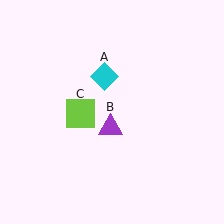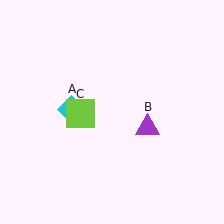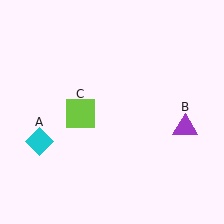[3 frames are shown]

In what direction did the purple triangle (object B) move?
The purple triangle (object B) moved right.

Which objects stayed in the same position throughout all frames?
Lime square (object C) remained stationary.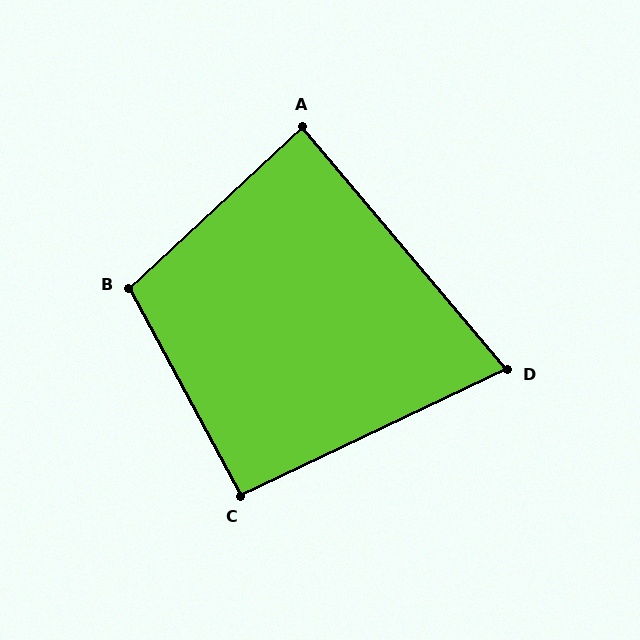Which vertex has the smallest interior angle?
D, at approximately 75 degrees.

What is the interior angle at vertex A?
Approximately 87 degrees (approximately right).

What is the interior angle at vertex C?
Approximately 93 degrees (approximately right).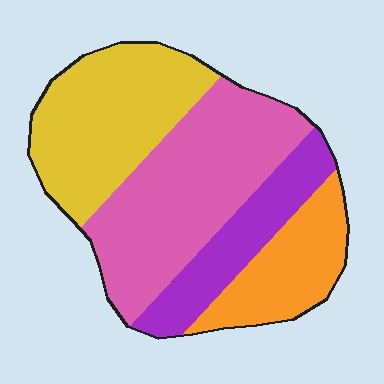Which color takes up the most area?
Pink, at roughly 35%.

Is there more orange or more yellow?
Yellow.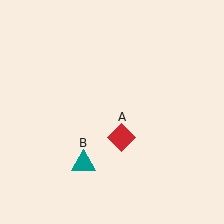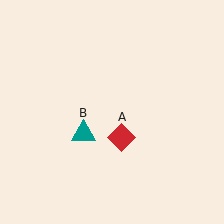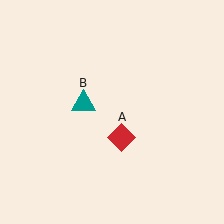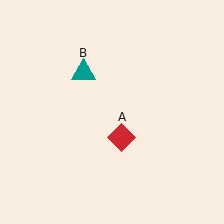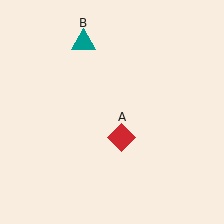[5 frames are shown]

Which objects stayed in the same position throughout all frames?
Red diamond (object A) remained stationary.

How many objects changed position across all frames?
1 object changed position: teal triangle (object B).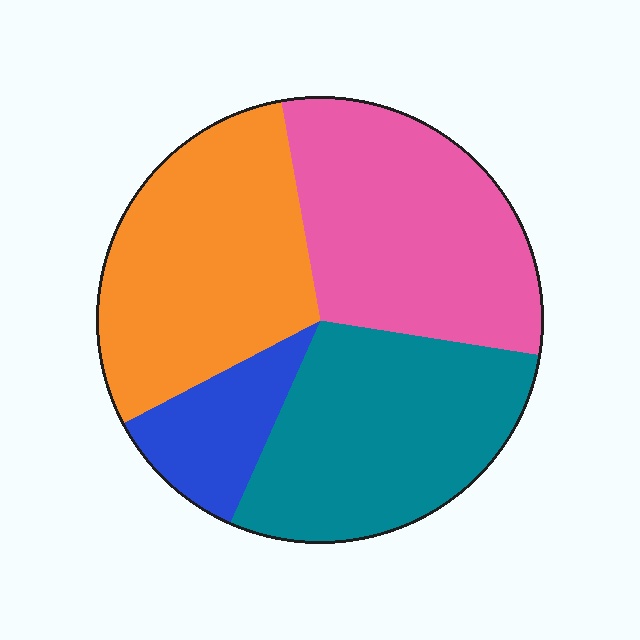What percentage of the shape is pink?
Pink takes up about one third (1/3) of the shape.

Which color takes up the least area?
Blue, at roughly 10%.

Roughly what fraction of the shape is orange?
Orange takes up about one third (1/3) of the shape.